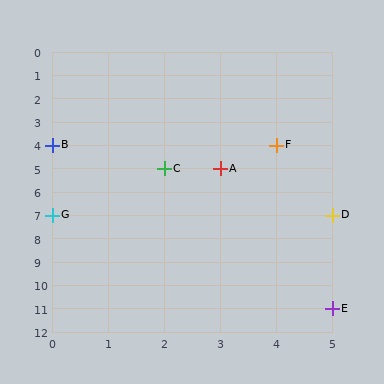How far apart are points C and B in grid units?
Points C and B are 2 columns and 1 row apart (about 2.2 grid units diagonally).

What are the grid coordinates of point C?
Point C is at grid coordinates (2, 5).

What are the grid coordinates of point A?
Point A is at grid coordinates (3, 5).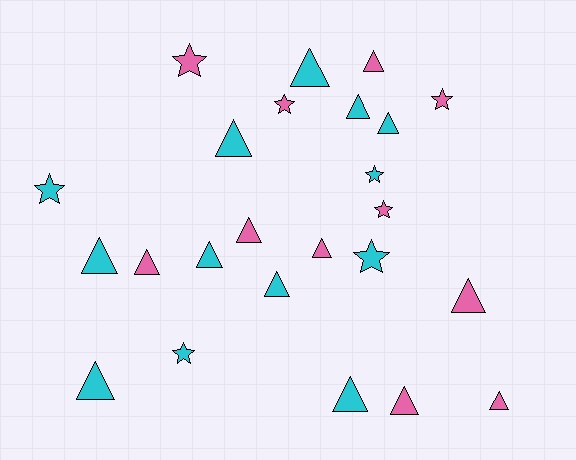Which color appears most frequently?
Cyan, with 13 objects.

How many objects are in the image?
There are 24 objects.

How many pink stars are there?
There are 4 pink stars.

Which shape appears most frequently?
Triangle, with 16 objects.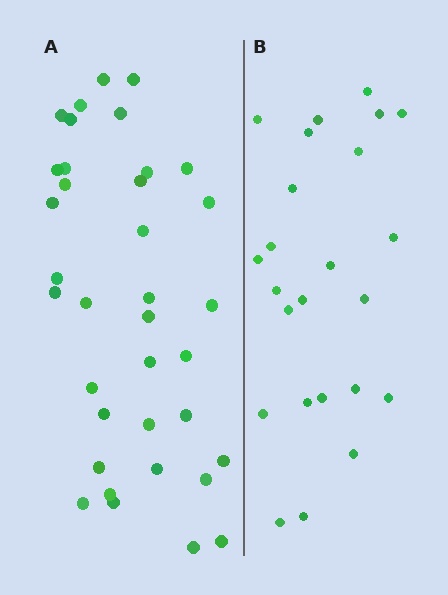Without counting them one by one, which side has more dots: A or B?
Region A (the left region) has more dots.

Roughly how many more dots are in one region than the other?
Region A has roughly 12 or so more dots than region B.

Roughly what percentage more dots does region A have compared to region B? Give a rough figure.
About 50% more.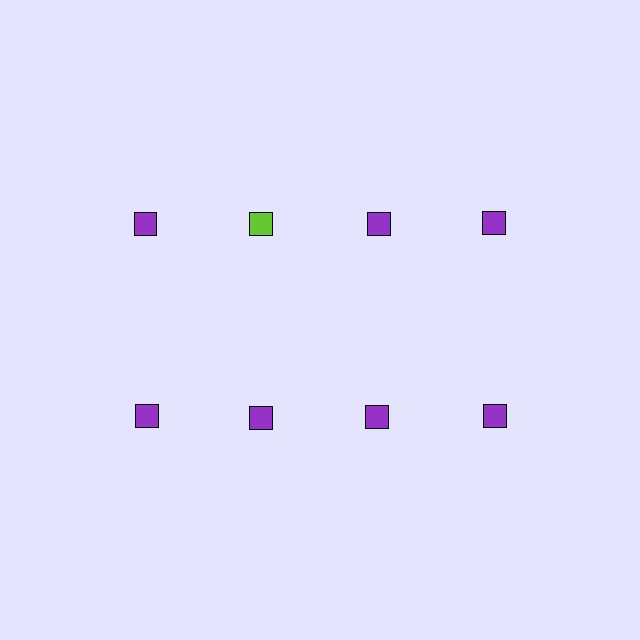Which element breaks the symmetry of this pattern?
The lime square in the top row, second from left column breaks the symmetry. All other shapes are purple squares.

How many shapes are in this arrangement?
There are 8 shapes arranged in a grid pattern.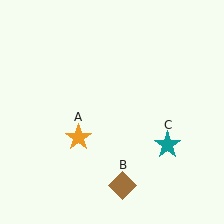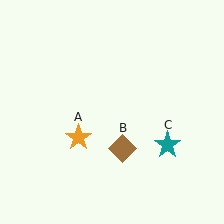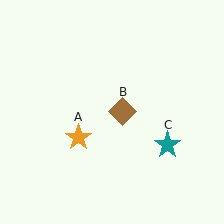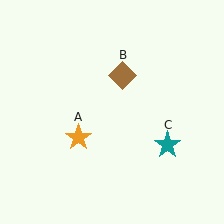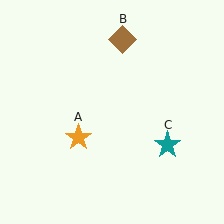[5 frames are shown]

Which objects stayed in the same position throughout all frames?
Orange star (object A) and teal star (object C) remained stationary.